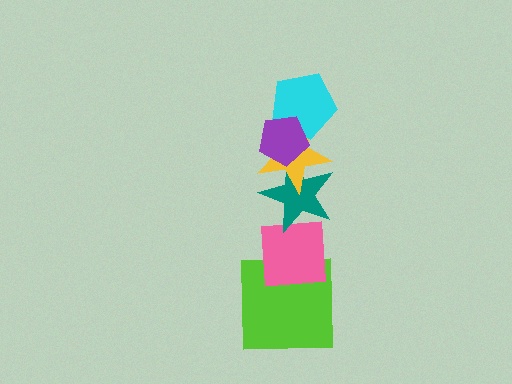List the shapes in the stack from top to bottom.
From top to bottom: the purple pentagon, the cyan pentagon, the yellow star, the teal star, the pink square, the lime square.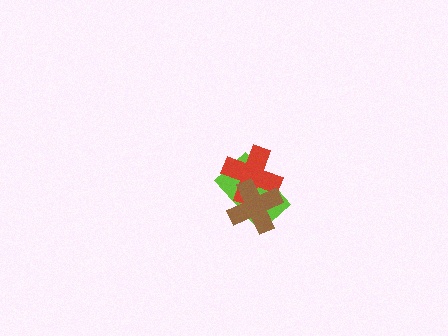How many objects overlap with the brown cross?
2 objects overlap with the brown cross.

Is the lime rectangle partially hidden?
Yes, it is partially covered by another shape.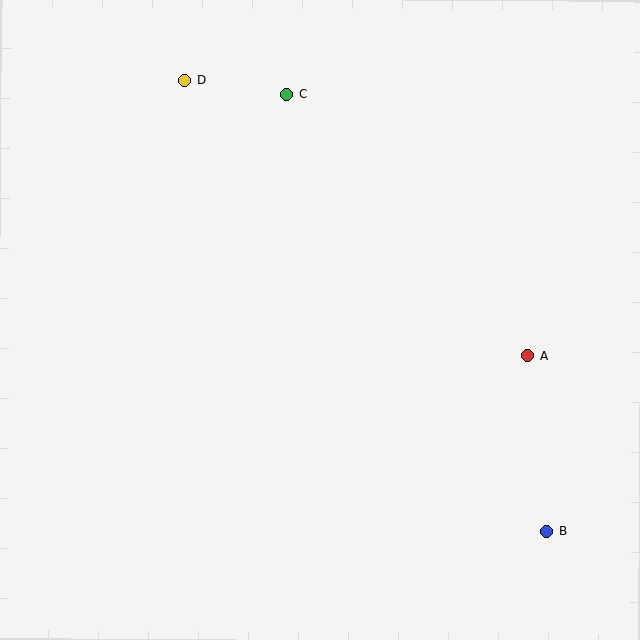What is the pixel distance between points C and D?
The distance between C and D is 103 pixels.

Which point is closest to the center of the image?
Point A at (527, 356) is closest to the center.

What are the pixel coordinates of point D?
Point D is at (185, 80).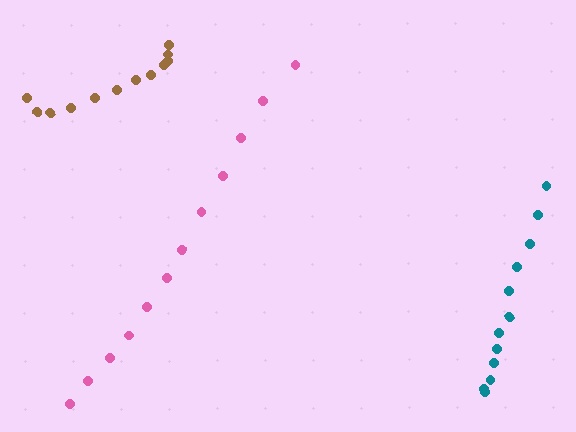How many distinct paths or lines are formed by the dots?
There are 3 distinct paths.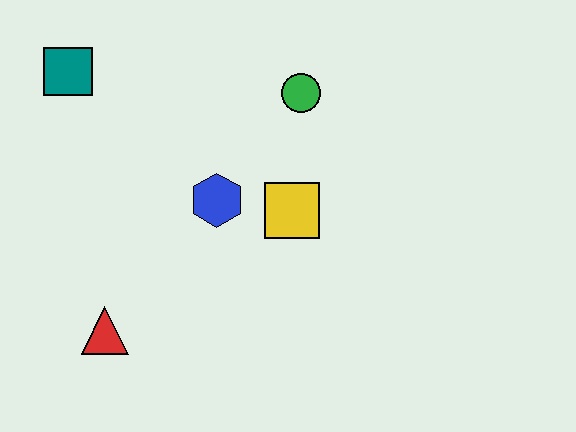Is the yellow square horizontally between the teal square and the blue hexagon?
No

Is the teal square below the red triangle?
No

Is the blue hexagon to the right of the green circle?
No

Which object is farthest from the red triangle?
The green circle is farthest from the red triangle.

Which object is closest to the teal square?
The blue hexagon is closest to the teal square.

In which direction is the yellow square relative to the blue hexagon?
The yellow square is to the right of the blue hexagon.